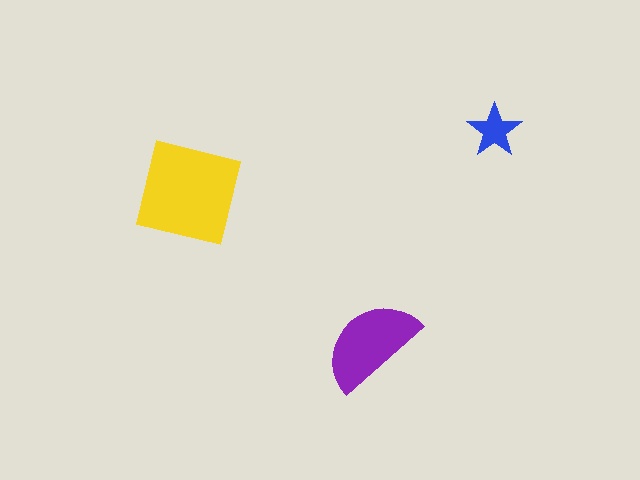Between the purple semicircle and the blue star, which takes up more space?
The purple semicircle.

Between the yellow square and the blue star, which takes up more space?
The yellow square.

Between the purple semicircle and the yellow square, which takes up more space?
The yellow square.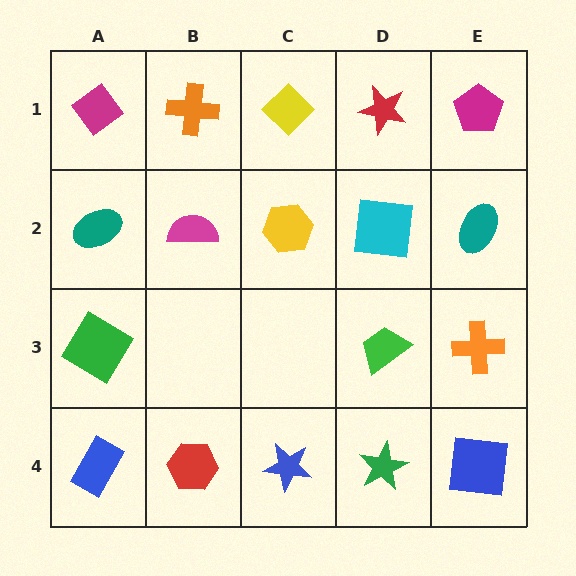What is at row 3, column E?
An orange cross.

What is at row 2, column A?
A teal ellipse.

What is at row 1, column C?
A yellow diamond.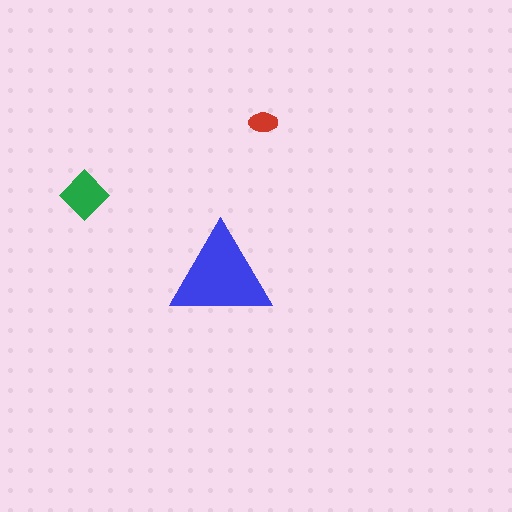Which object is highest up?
The red ellipse is topmost.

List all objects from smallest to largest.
The red ellipse, the green diamond, the blue triangle.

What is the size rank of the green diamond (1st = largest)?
2nd.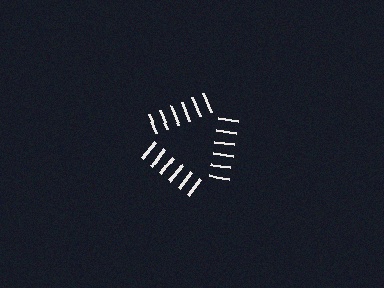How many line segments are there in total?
18 — 6 along each of the 3 edges.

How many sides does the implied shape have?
3 sides — the line-ends trace a triangle.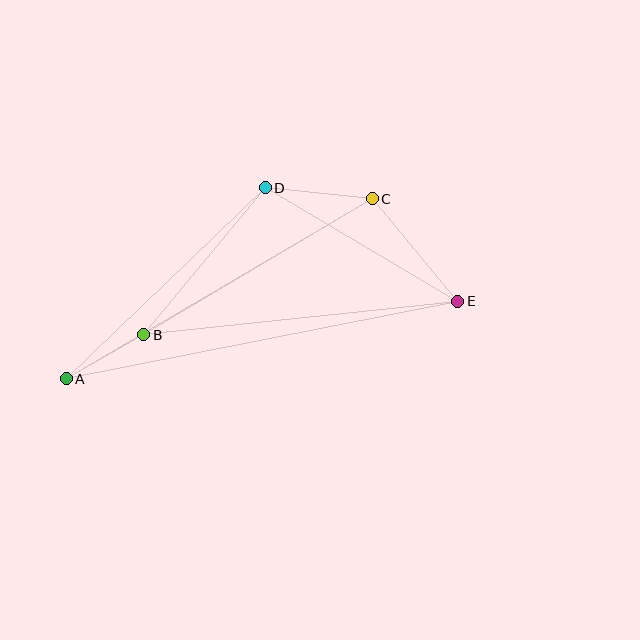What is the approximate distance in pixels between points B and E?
The distance between B and E is approximately 316 pixels.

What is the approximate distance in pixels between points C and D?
The distance between C and D is approximately 108 pixels.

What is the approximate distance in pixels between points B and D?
The distance between B and D is approximately 191 pixels.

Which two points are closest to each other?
Points A and B are closest to each other.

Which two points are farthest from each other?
Points A and E are farthest from each other.